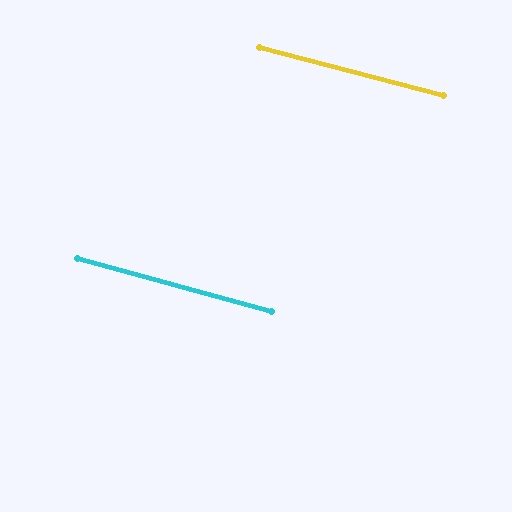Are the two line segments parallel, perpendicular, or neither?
Parallel — their directions differ by only 0.9°.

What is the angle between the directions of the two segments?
Approximately 1 degree.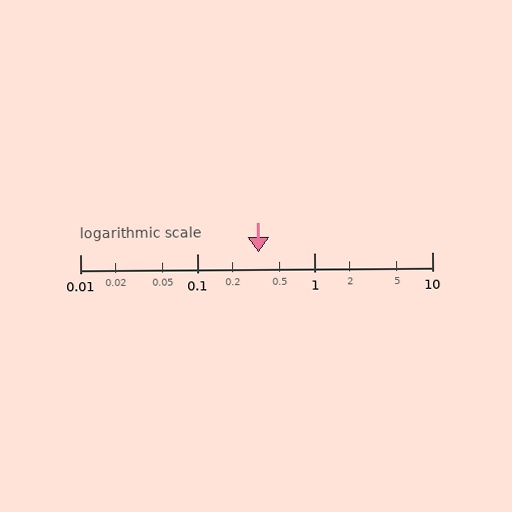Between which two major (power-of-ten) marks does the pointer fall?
The pointer is between 0.1 and 1.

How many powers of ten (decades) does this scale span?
The scale spans 3 decades, from 0.01 to 10.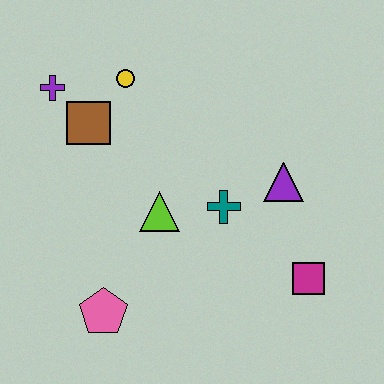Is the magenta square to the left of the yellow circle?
No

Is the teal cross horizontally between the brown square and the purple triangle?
Yes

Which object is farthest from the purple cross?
The magenta square is farthest from the purple cross.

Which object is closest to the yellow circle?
The brown square is closest to the yellow circle.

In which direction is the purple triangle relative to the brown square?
The purple triangle is to the right of the brown square.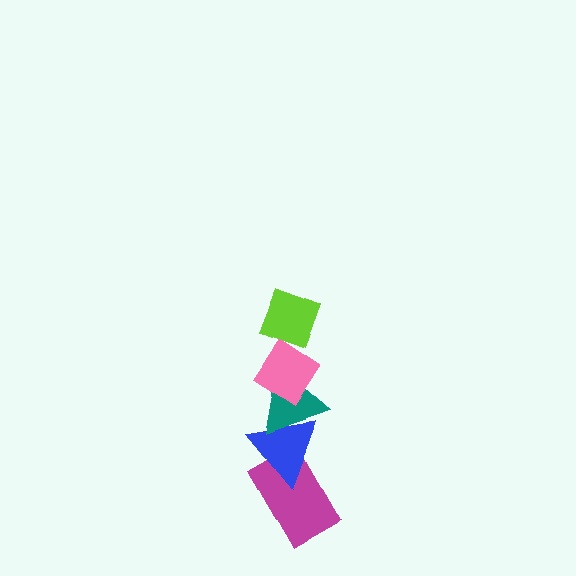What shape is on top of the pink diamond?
The lime diamond is on top of the pink diamond.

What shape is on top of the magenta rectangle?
The blue triangle is on top of the magenta rectangle.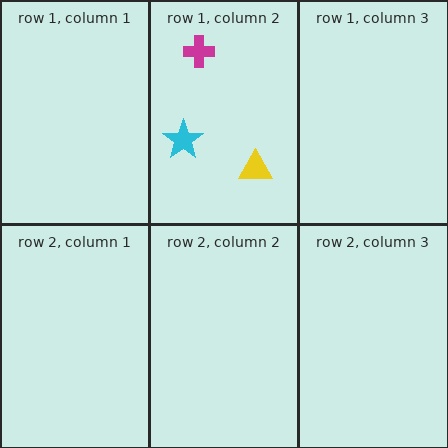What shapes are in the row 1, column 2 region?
The cyan star, the magenta cross, the yellow triangle.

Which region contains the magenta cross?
The row 1, column 2 region.